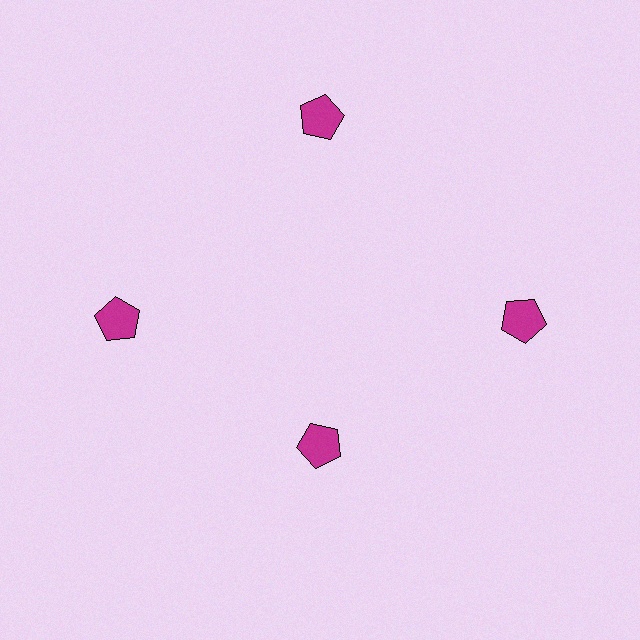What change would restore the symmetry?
The symmetry would be restored by moving it outward, back onto the ring so that all 4 pentagons sit at equal angles and equal distance from the center.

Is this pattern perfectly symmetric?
No. The 4 magenta pentagons are arranged in a ring, but one element near the 6 o'clock position is pulled inward toward the center, breaking the 4-fold rotational symmetry.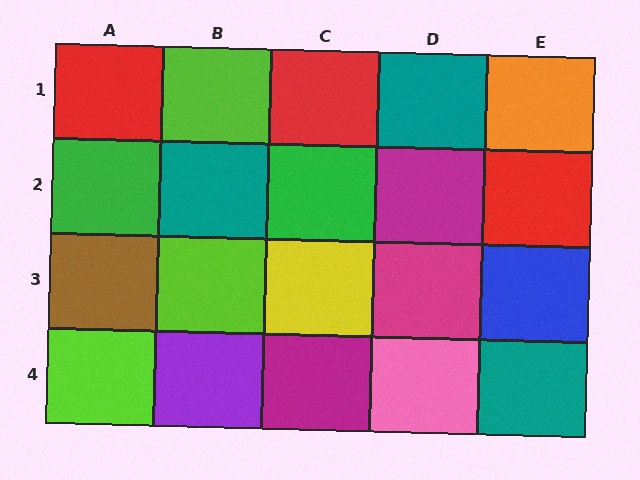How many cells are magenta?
3 cells are magenta.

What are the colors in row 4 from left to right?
Lime, purple, magenta, pink, teal.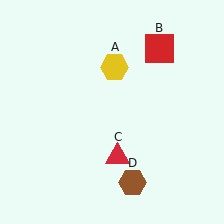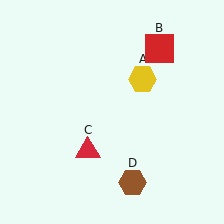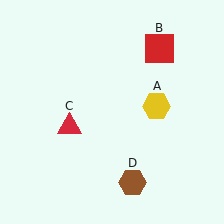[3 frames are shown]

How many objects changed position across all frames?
2 objects changed position: yellow hexagon (object A), red triangle (object C).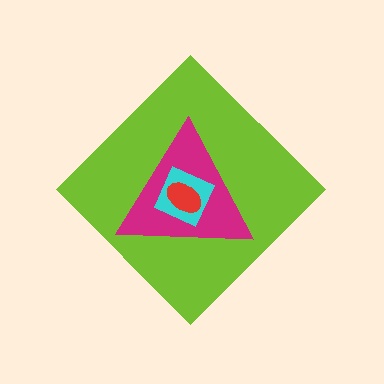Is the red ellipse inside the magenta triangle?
Yes.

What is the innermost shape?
The red ellipse.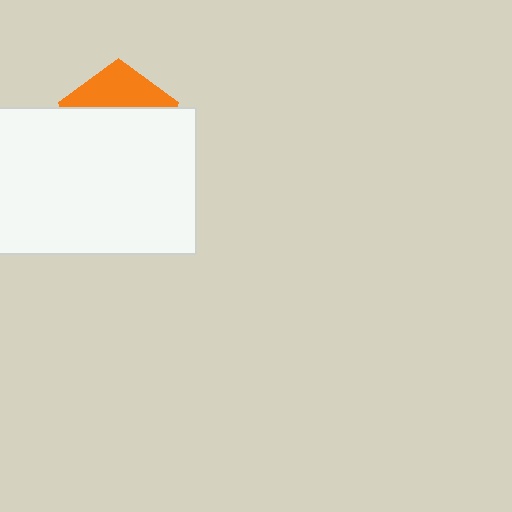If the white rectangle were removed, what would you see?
You would see the complete orange pentagon.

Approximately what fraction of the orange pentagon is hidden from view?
Roughly 66% of the orange pentagon is hidden behind the white rectangle.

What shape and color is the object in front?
The object in front is a white rectangle.